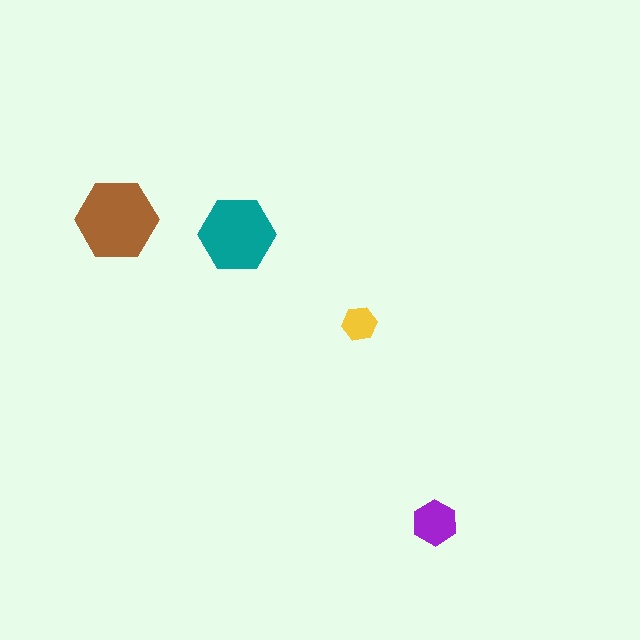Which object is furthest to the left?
The brown hexagon is leftmost.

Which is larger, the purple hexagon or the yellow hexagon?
The purple one.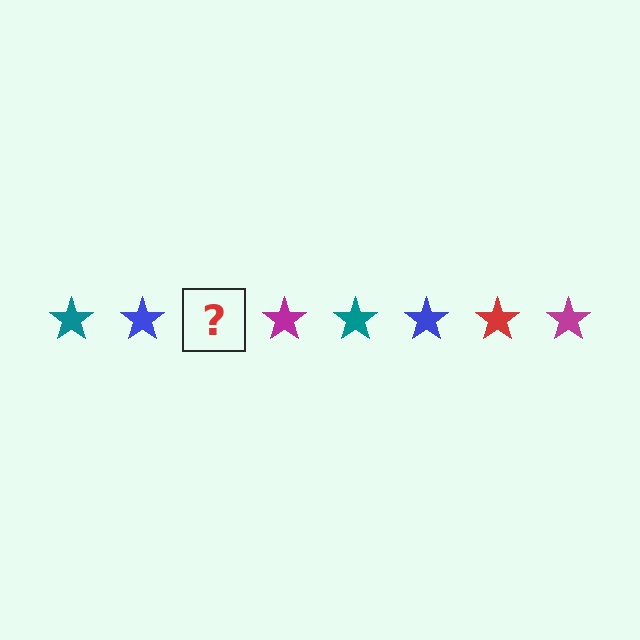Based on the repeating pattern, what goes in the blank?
The blank should be a red star.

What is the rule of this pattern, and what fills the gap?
The rule is that the pattern cycles through teal, blue, red, magenta stars. The gap should be filled with a red star.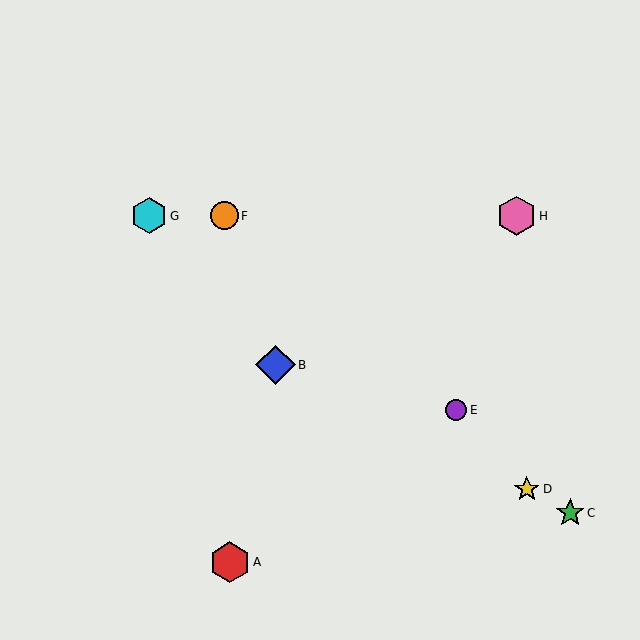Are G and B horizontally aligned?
No, G is at y≈216 and B is at y≈365.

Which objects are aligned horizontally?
Objects F, G, H are aligned horizontally.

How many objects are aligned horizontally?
3 objects (F, G, H) are aligned horizontally.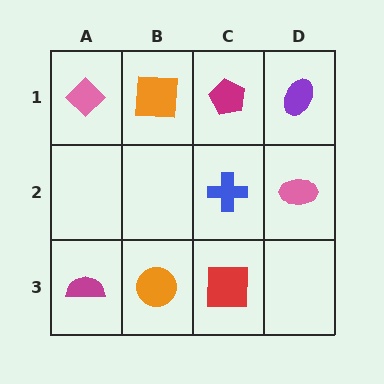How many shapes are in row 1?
4 shapes.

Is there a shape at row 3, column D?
No, that cell is empty.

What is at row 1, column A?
A pink diamond.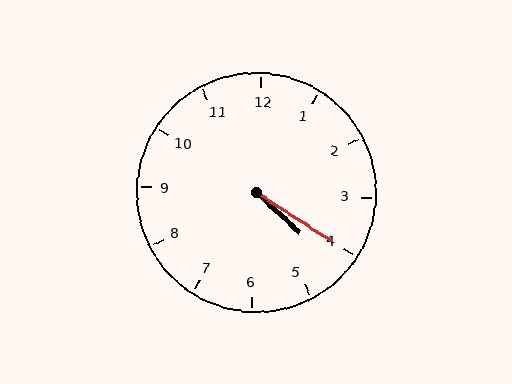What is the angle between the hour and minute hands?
Approximately 10 degrees.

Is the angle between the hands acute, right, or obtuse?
It is acute.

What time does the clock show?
4:20.